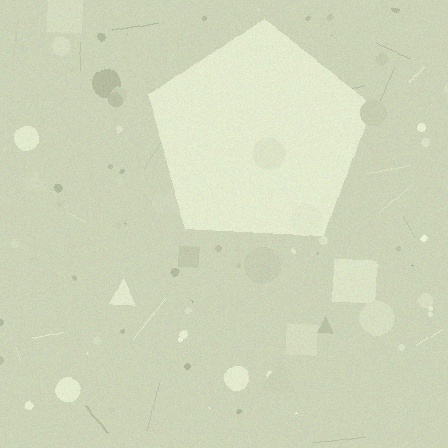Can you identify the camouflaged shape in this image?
The camouflaged shape is a pentagon.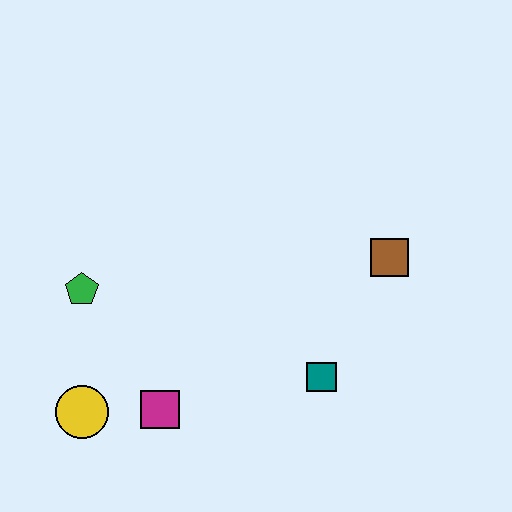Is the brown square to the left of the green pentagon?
No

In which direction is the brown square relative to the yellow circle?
The brown square is to the right of the yellow circle.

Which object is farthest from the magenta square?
The brown square is farthest from the magenta square.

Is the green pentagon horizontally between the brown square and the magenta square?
No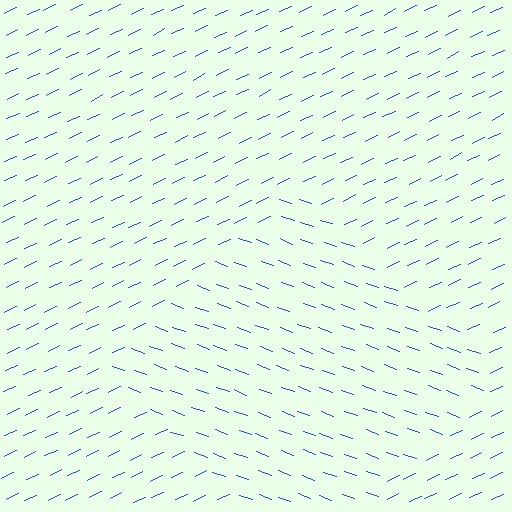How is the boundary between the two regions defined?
The boundary is defined purely by a change in line orientation (approximately 45 degrees difference). All lines are the same color and thickness.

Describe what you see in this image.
The image is filled with small blue line segments. A diamond region in the image has lines oriented differently from the surrounding lines, creating a visible texture boundary.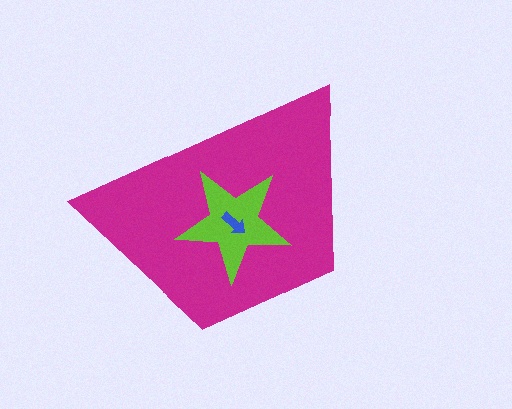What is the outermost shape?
The magenta trapezoid.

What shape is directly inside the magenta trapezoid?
The lime star.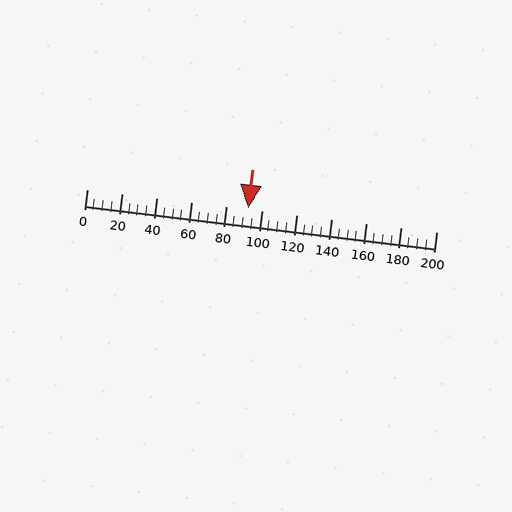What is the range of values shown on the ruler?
The ruler shows values from 0 to 200.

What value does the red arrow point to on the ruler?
The red arrow points to approximately 92.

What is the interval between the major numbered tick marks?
The major tick marks are spaced 20 units apart.